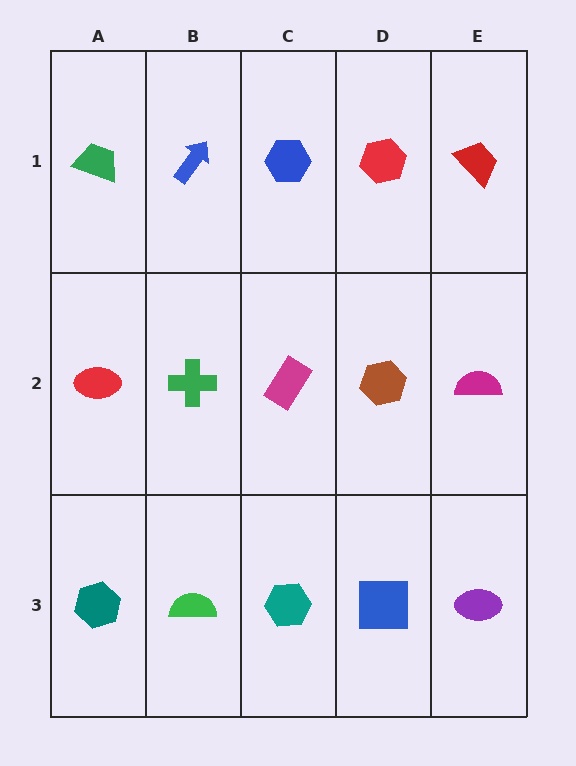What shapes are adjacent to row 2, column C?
A blue hexagon (row 1, column C), a teal hexagon (row 3, column C), a green cross (row 2, column B), a brown hexagon (row 2, column D).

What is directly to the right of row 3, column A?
A green semicircle.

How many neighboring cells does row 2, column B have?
4.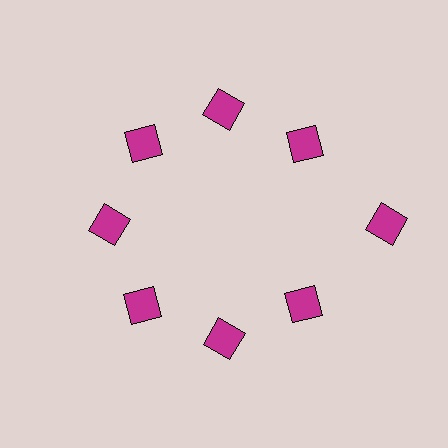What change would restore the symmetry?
The symmetry would be restored by moving it inward, back onto the ring so that all 8 diamonds sit at equal angles and equal distance from the center.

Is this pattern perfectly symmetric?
No. The 8 magenta diamonds are arranged in a ring, but one element near the 3 o'clock position is pushed outward from the center, breaking the 8-fold rotational symmetry.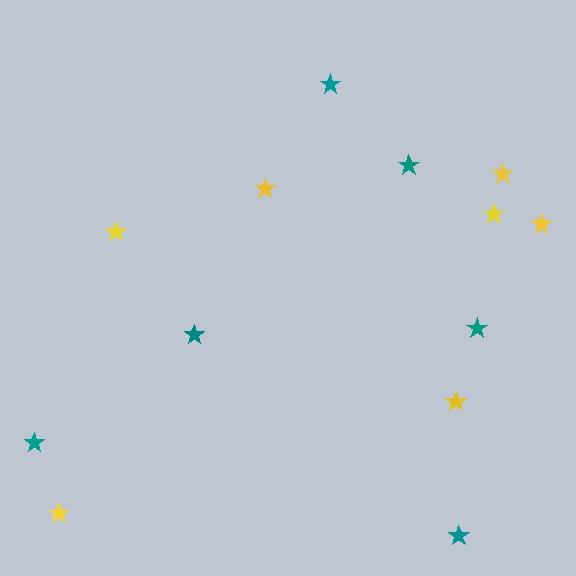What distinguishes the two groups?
There are 2 groups: one group of teal stars (6) and one group of yellow stars (7).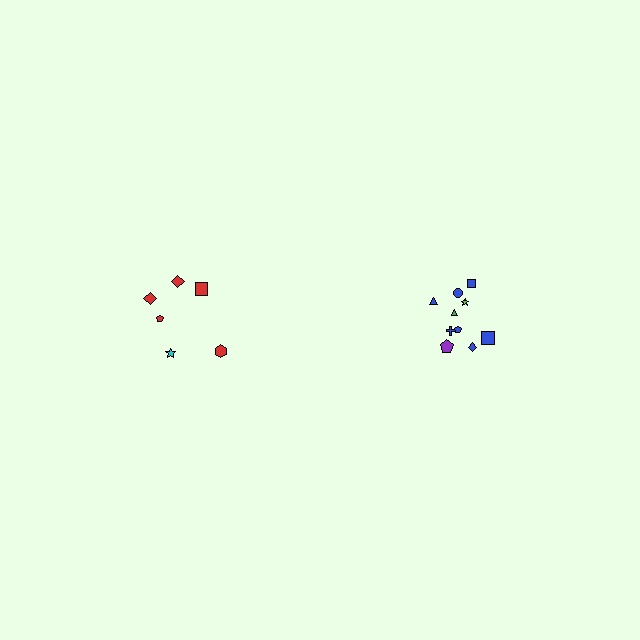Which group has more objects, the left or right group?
The right group.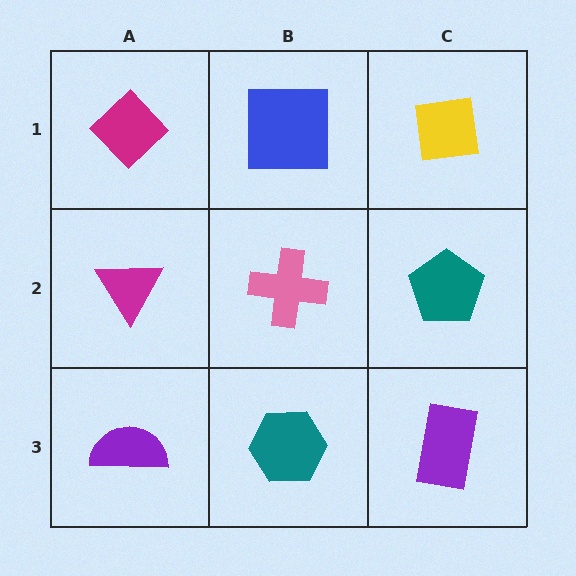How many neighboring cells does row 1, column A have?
2.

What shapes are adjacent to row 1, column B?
A pink cross (row 2, column B), a magenta diamond (row 1, column A), a yellow square (row 1, column C).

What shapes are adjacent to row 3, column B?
A pink cross (row 2, column B), a purple semicircle (row 3, column A), a purple rectangle (row 3, column C).